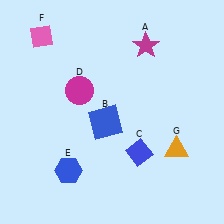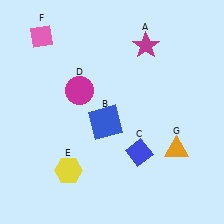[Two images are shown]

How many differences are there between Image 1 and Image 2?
There is 1 difference between the two images.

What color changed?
The hexagon (E) changed from blue in Image 1 to yellow in Image 2.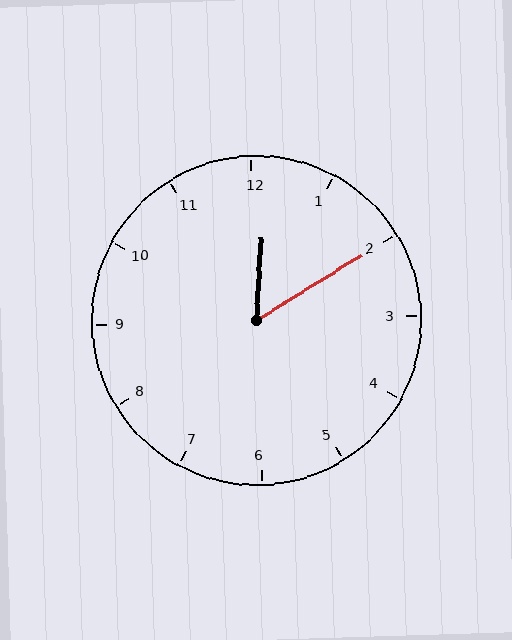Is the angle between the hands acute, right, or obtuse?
It is acute.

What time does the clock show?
12:10.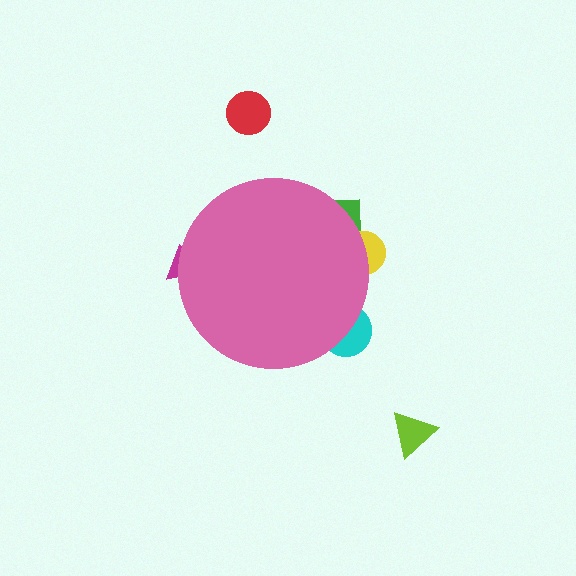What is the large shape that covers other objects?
A pink circle.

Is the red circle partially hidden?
No, the red circle is fully visible.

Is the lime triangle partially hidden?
No, the lime triangle is fully visible.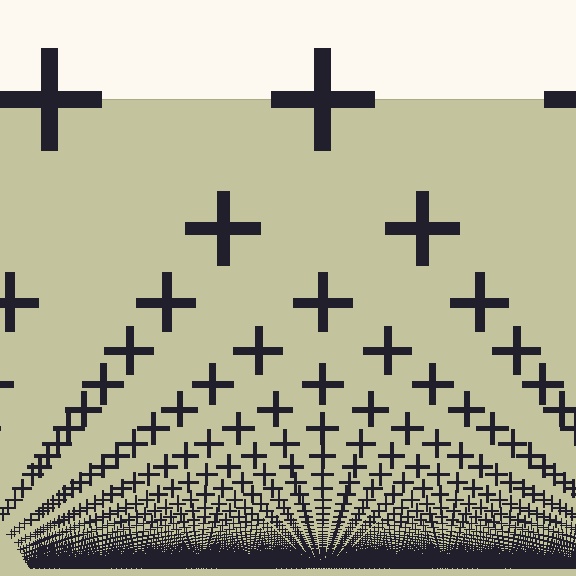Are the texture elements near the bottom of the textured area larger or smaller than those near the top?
Smaller. The gradient is inverted — elements near the bottom are smaller and denser.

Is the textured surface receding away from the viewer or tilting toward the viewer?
The surface appears to tilt toward the viewer. Texture elements get larger and sparser toward the top.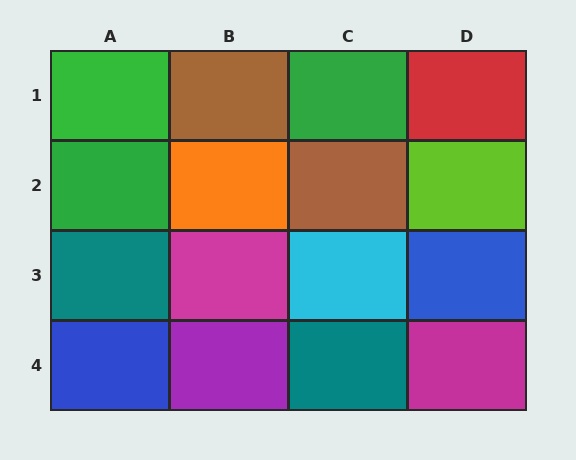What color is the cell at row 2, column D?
Lime.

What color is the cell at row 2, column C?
Brown.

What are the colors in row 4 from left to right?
Blue, purple, teal, magenta.